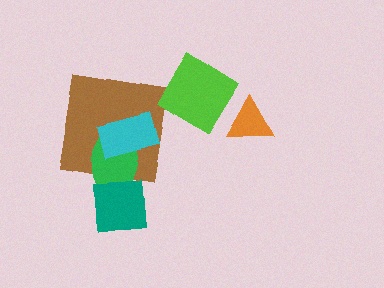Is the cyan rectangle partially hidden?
No, no other shape covers it.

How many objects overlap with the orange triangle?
1 object overlaps with the orange triangle.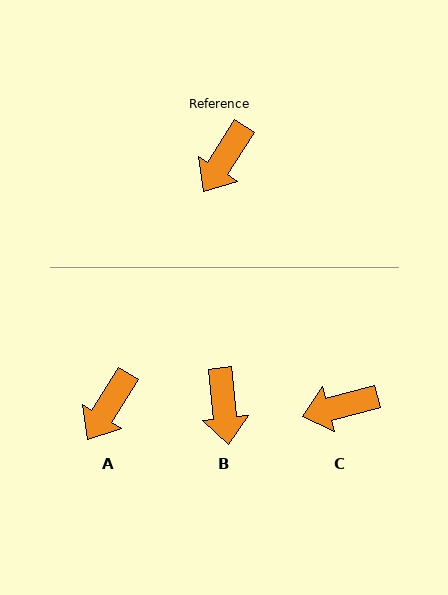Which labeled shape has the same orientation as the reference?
A.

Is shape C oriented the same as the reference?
No, it is off by about 44 degrees.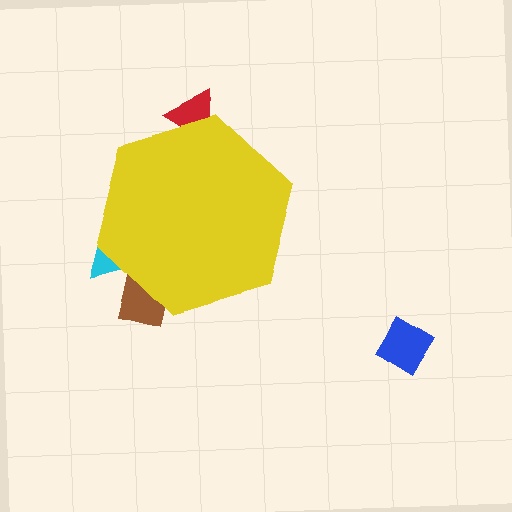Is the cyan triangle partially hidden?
Yes, the cyan triangle is partially hidden behind the yellow hexagon.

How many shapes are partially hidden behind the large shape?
3 shapes are partially hidden.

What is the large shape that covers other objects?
A yellow hexagon.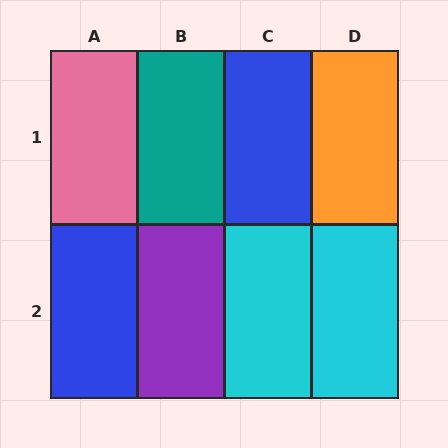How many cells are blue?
2 cells are blue.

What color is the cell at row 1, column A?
Pink.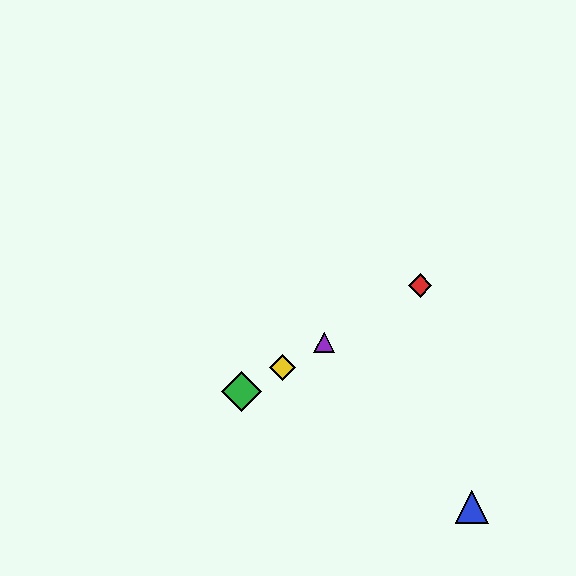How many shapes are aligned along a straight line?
4 shapes (the red diamond, the green diamond, the yellow diamond, the purple triangle) are aligned along a straight line.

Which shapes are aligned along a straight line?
The red diamond, the green diamond, the yellow diamond, the purple triangle are aligned along a straight line.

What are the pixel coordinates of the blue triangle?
The blue triangle is at (472, 507).